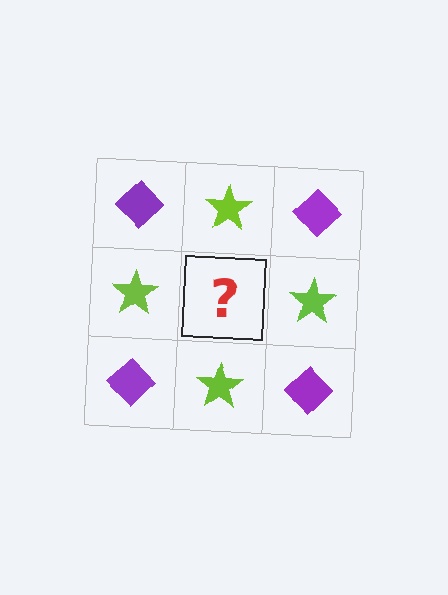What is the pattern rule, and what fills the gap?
The rule is that it alternates purple diamond and lime star in a checkerboard pattern. The gap should be filled with a purple diamond.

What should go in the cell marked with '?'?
The missing cell should contain a purple diamond.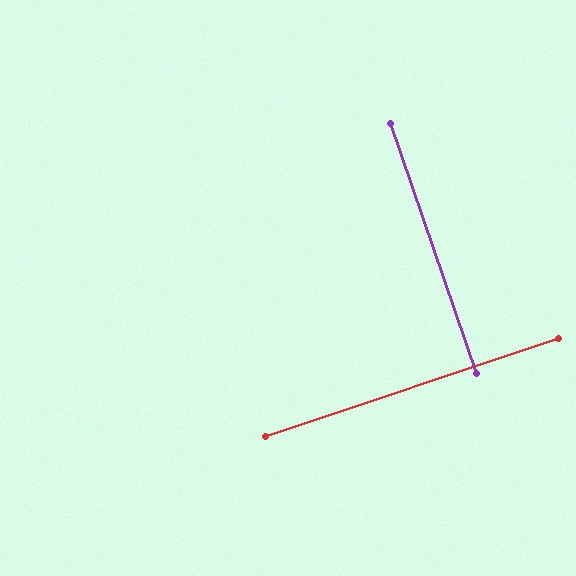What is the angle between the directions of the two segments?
Approximately 90 degrees.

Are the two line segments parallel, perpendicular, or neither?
Perpendicular — they meet at approximately 90°.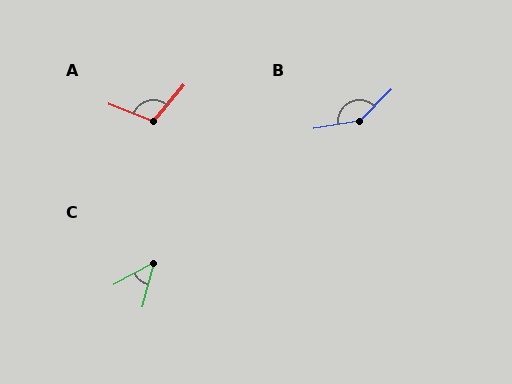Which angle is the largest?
B, at approximately 144 degrees.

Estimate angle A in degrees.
Approximately 108 degrees.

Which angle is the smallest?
C, at approximately 47 degrees.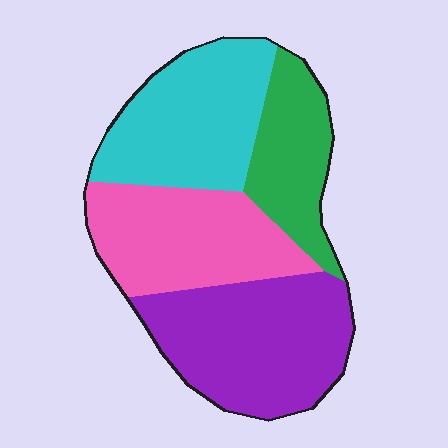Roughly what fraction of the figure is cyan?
Cyan takes up about one quarter (1/4) of the figure.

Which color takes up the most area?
Purple, at roughly 30%.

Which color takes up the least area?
Green, at roughly 15%.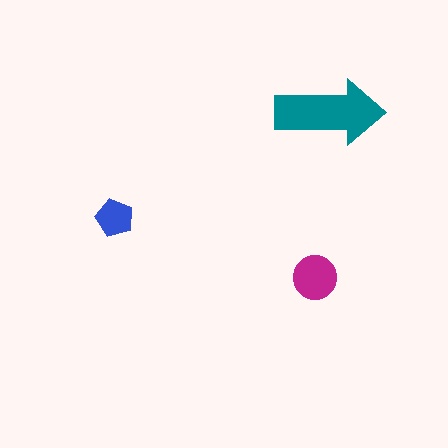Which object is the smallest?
The blue pentagon.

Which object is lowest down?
The magenta circle is bottommost.